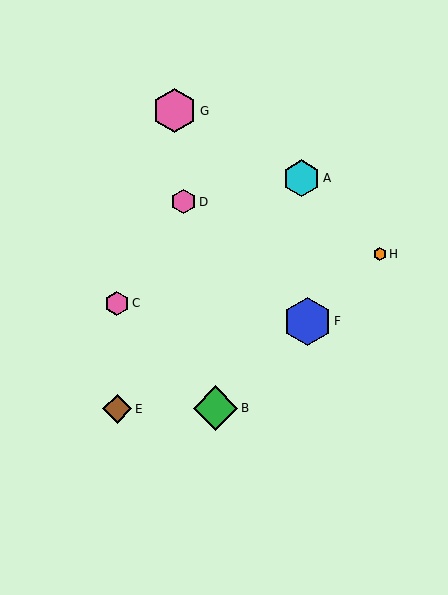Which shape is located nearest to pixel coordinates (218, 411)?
The green diamond (labeled B) at (215, 408) is nearest to that location.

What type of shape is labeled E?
Shape E is a brown diamond.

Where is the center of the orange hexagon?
The center of the orange hexagon is at (380, 254).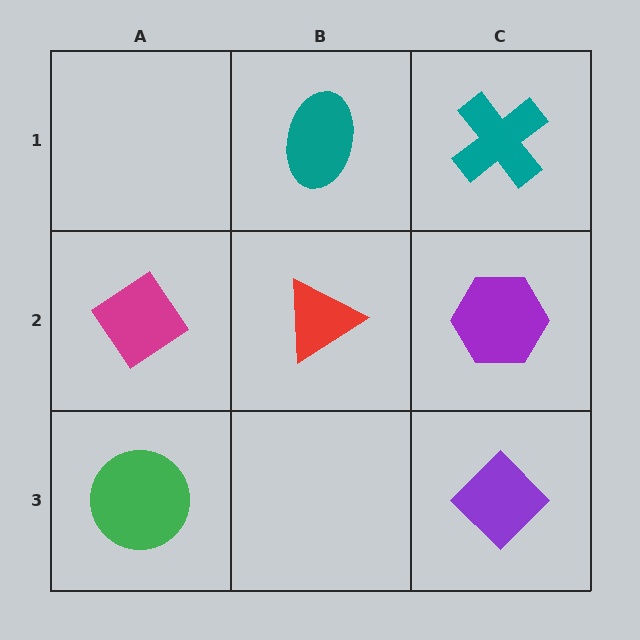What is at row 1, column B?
A teal ellipse.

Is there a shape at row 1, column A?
No, that cell is empty.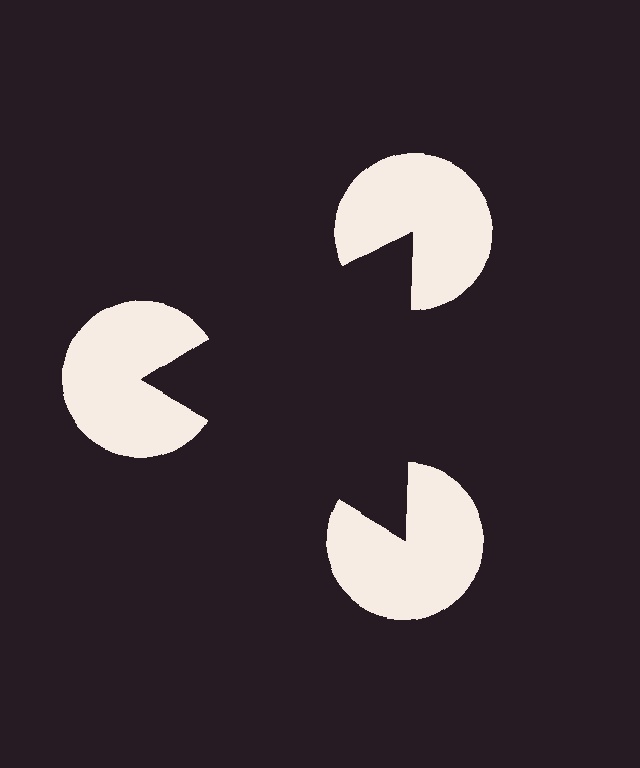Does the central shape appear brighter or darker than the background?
It typically appears slightly darker than the background, even though no actual brightness change is drawn.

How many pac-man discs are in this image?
There are 3 — one at each vertex of the illusory triangle.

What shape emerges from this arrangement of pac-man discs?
An illusory triangle — its edges are inferred from the aligned wedge cuts in the pac-man discs, not physically drawn.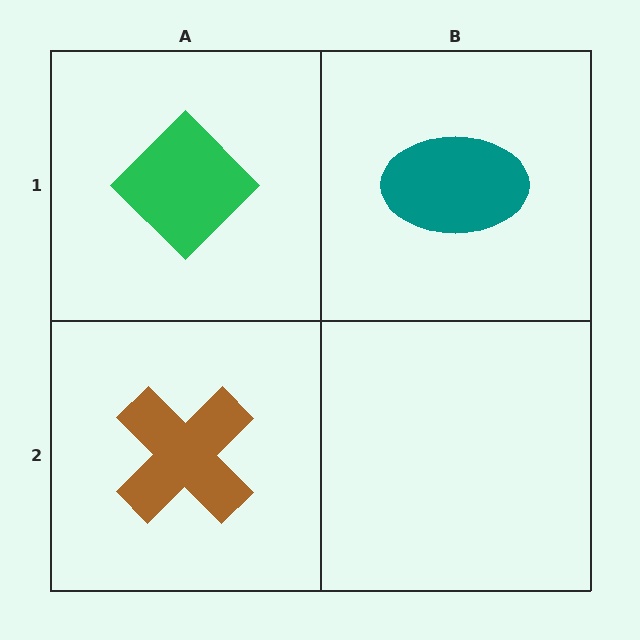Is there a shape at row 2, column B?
No, that cell is empty.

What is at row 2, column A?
A brown cross.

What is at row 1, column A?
A green diamond.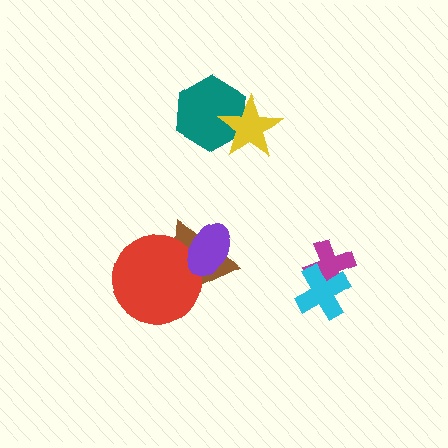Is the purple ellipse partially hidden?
No, no other shape covers it.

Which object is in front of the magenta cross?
The cyan cross is in front of the magenta cross.